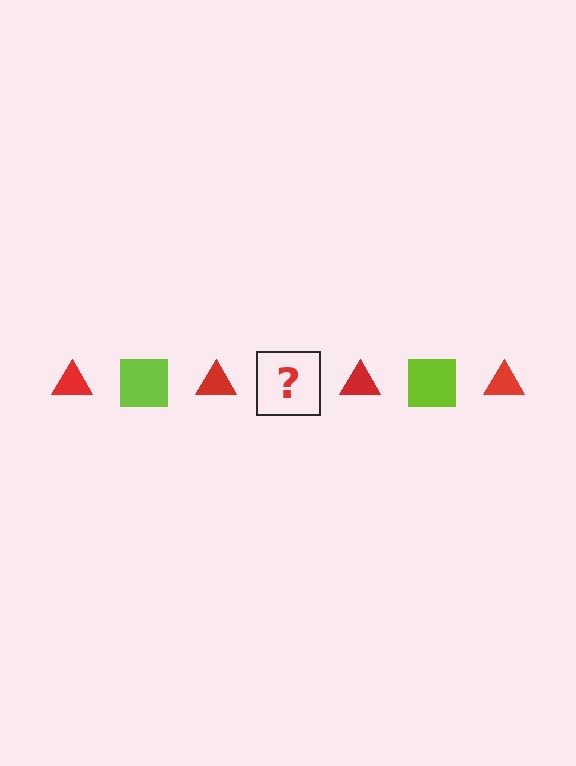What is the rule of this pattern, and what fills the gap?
The rule is that the pattern alternates between red triangle and lime square. The gap should be filled with a lime square.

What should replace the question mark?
The question mark should be replaced with a lime square.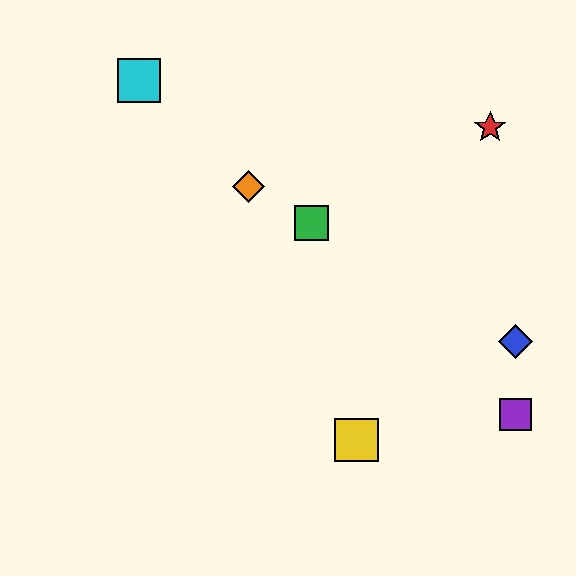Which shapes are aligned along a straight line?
The blue diamond, the green square, the orange diamond are aligned along a straight line.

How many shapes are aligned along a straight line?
3 shapes (the blue diamond, the green square, the orange diamond) are aligned along a straight line.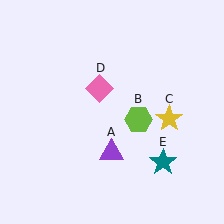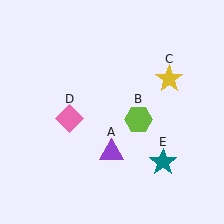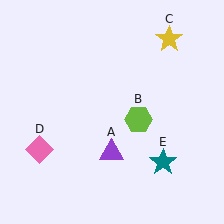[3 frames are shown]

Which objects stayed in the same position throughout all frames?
Purple triangle (object A) and lime hexagon (object B) and teal star (object E) remained stationary.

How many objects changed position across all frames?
2 objects changed position: yellow star (object C), pink diamond (object D).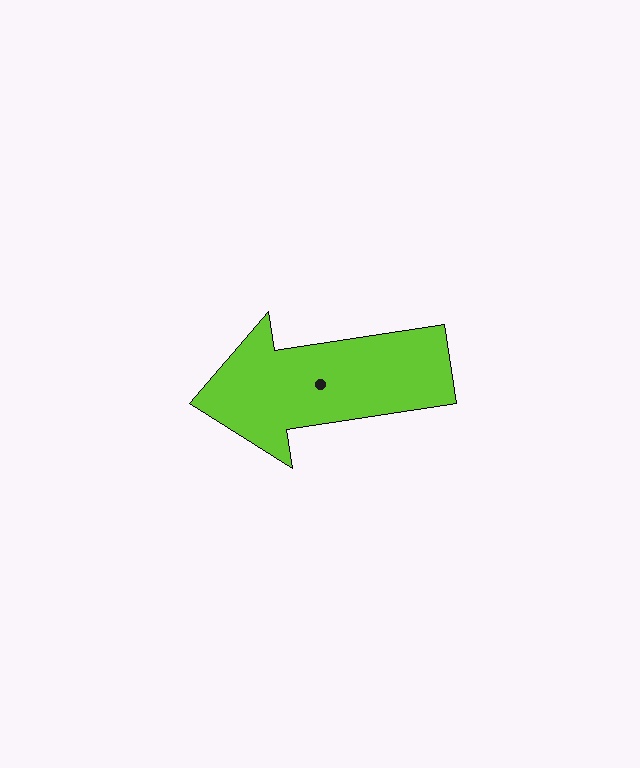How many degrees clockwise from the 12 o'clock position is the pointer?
Approximately 261 degrees.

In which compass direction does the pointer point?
West.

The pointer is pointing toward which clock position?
Roughly 9 o'clock.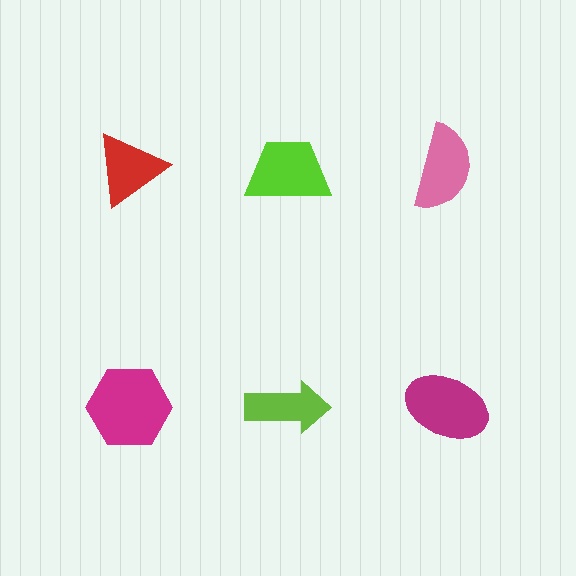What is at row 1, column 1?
A red triangle.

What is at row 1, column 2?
A lime trapezoid.